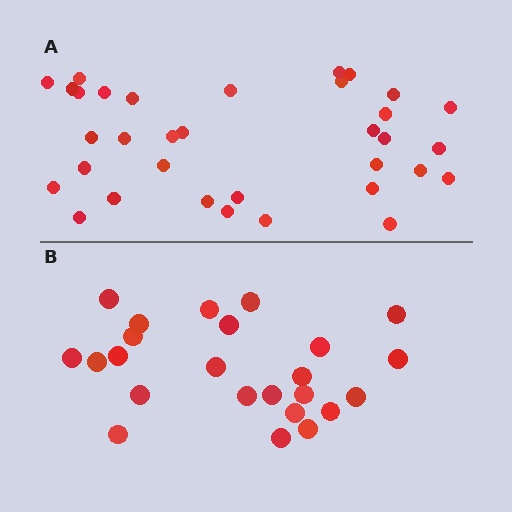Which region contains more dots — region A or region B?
Region A (the top region) has more dots.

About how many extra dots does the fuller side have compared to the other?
Region A has roughly 10 or so more dots than region B.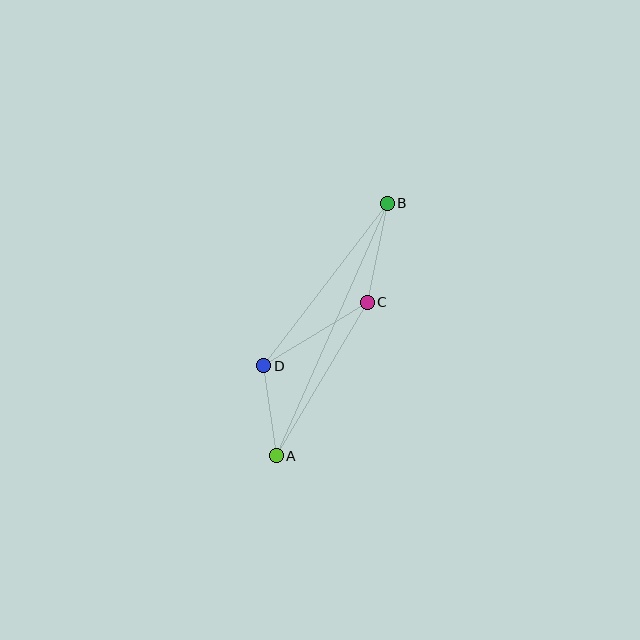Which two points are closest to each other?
Points A and D are closest to each other.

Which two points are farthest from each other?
Points A and B are farthest from each other.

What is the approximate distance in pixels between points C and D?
The distance between C and D is approximately 122 pixels.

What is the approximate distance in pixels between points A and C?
The distance between A and C is approximately 179 pixels.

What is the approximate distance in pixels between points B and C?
The distance between B and C is approximately 101 pixels.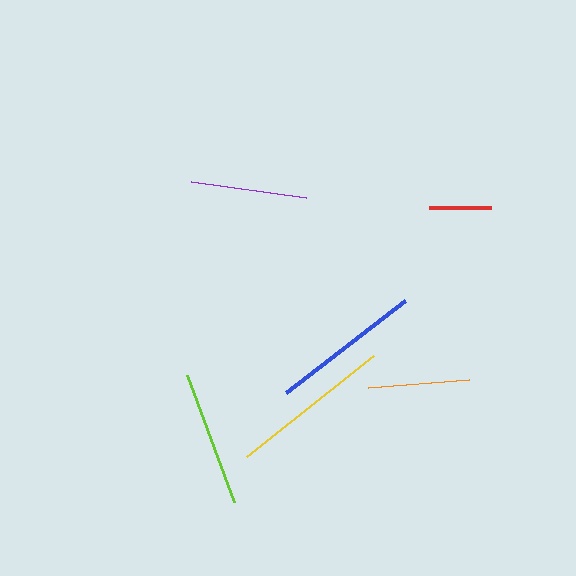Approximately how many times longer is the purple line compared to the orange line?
The purple line is approximately 1.2 times the length of the orange line.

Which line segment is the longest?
The yellow line is the longest at approximately 162 pixels.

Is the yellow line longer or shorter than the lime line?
The yellow line is longer than the lime line.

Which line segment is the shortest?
The red line is the shortest at approximately 61 pixels.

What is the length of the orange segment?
The orange segment is approximately 100 pixels long.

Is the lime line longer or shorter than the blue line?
The blue line is longer than the lime line.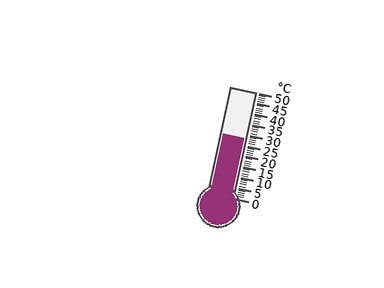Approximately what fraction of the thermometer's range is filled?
The thermometer is filled to approximately 55% of its range.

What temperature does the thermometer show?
The thermometer shows approximately 28°C.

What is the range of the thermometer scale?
The thermometer scale ranges from 0°C to 50°C.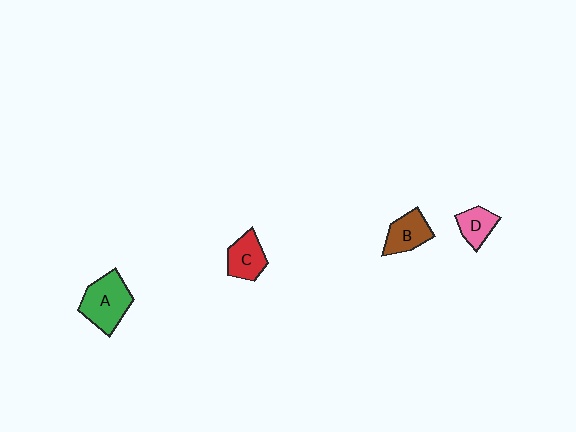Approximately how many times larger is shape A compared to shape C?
Approximately 1.5 times.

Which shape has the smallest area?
Shape D (pink).